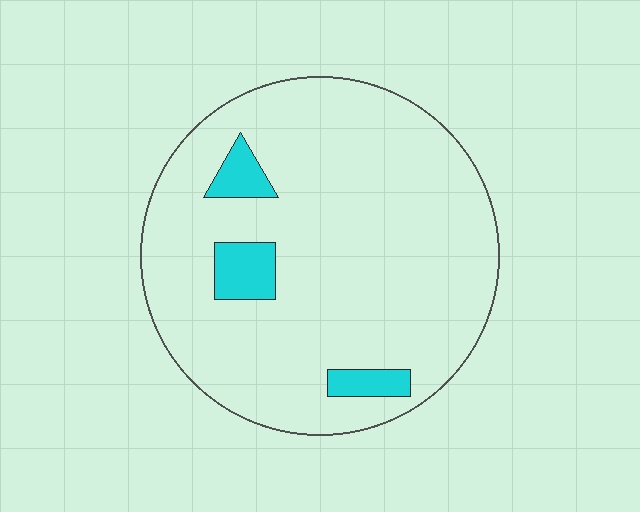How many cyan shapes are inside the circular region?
3.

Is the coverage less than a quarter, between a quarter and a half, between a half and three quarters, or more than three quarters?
Less than a quarter.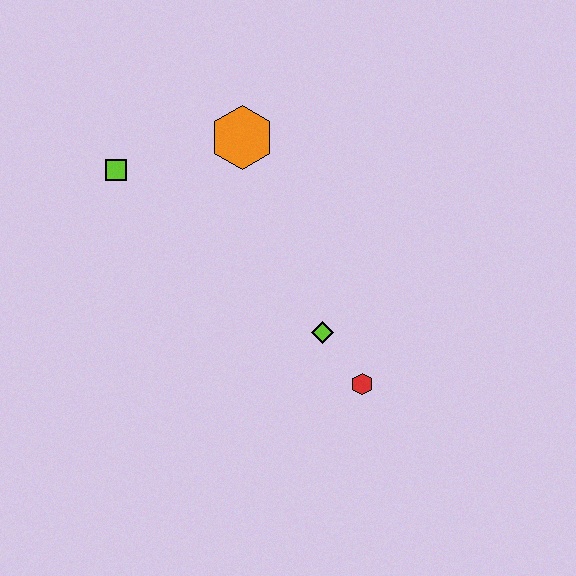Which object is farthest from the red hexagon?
The lime square is farthest from the red hexagon.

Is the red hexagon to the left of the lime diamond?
No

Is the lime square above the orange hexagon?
No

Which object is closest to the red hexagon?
The lime diamond is closest to the red hexagon.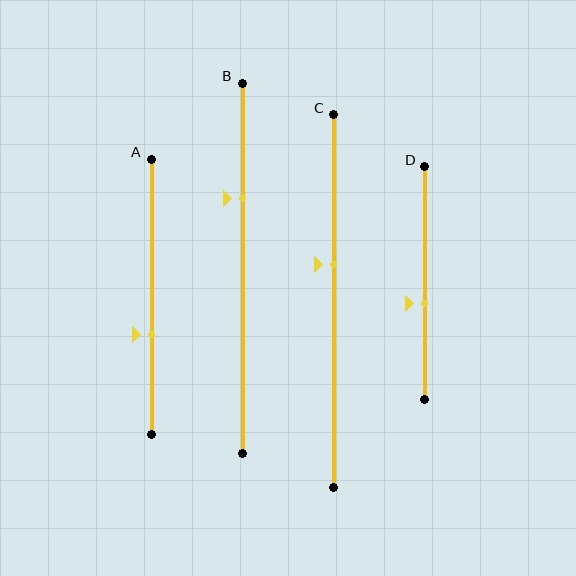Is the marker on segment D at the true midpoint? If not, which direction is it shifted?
No, the marker on segment D is shifted downward by about 9% of the segment length.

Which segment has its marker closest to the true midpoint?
Segment D has its marker closest to the true midpoint.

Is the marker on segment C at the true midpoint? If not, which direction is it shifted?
No, the marker on segment C is shifted upward by about 10% of the segment length.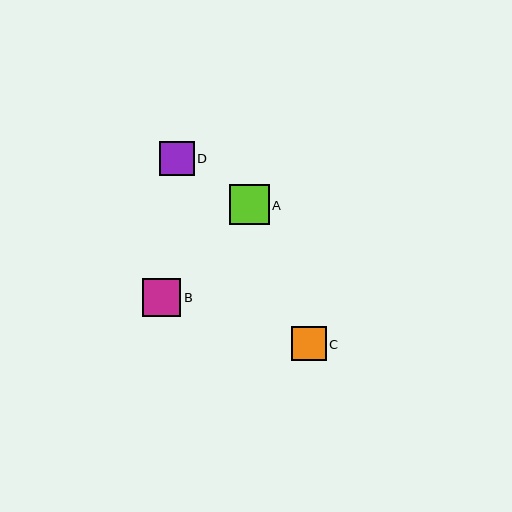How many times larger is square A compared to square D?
Square A is approximately 1.1 times the size of square D.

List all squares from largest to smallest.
From largest to smallest: A, B, D, C.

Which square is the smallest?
Square C is the smallest with a size of approximately 34 pixels.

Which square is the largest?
Square A is the largest with a size of approximately 40 pixels.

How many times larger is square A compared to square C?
Square A is approximately 1.2 times the size of square C.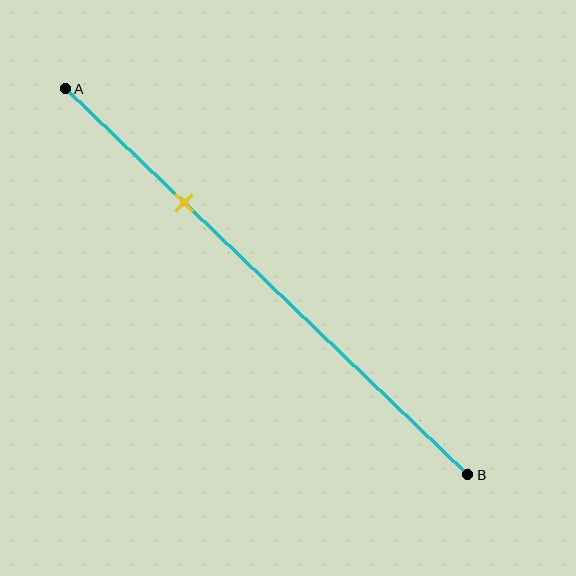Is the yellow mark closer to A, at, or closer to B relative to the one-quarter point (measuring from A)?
The yellow mark is closer to point B than the one-quarter point of segment AB.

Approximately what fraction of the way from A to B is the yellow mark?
The yellow mark is approximately 30% of the way from A to B.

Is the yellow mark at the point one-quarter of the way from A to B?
No, the mark is at about 30% from A, not at the 25% one-quarter point.